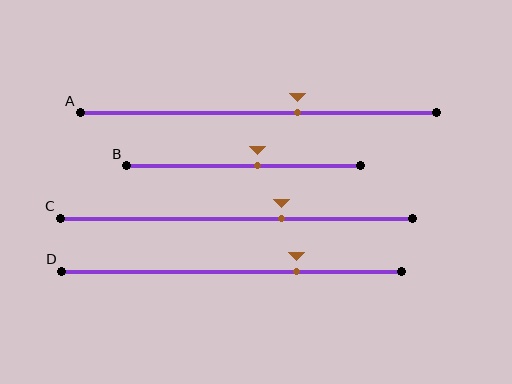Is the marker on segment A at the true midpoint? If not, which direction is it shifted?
No, the marker on segment A is shifted to the right by about 11% of the segment length.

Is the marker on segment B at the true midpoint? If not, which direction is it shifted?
No, the marker on segment B is shifted to the right by about 6% of the segment length.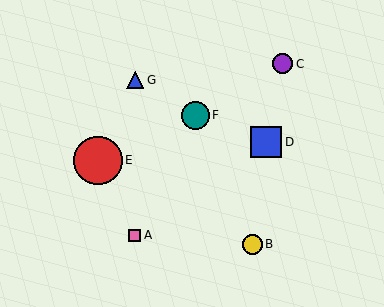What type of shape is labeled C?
Shape C is a purple circle.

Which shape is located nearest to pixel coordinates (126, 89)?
The blue triangle (labeled G) at (135, 80) is nearest to that location.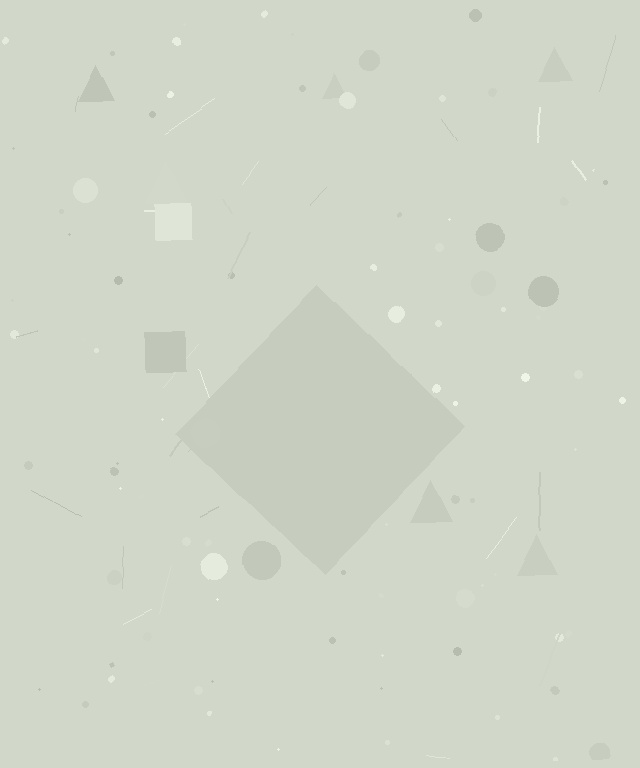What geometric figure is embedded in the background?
A diamond is embedded in the background.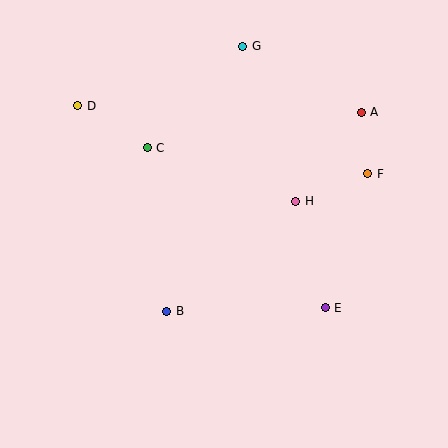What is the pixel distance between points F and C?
The distance between F and C is 222 pixels.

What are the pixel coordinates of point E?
Point E is at (325, 308).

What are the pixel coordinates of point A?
Point A is at (361, 112).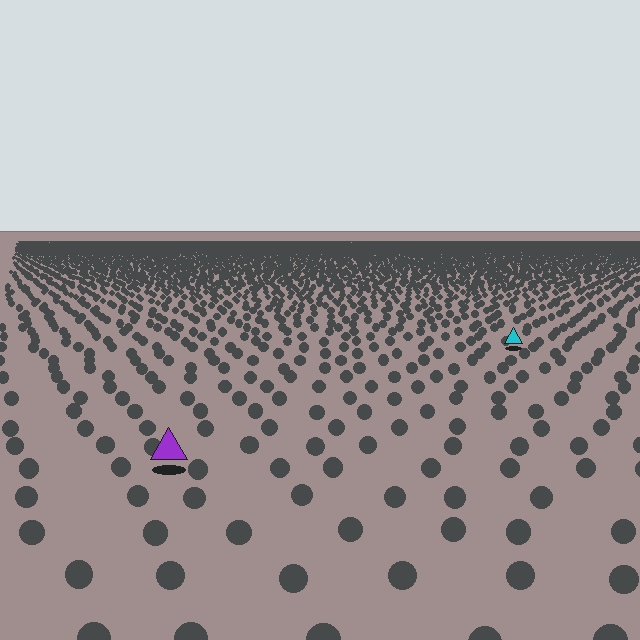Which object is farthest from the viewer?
The cyan triangle is farthest from the viewer. It appears smaller and the ground texture around it is denser.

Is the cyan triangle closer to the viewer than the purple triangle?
No. The purple triangle is closer — you can tell from the texture gradient: the ground texture is coarser near it.